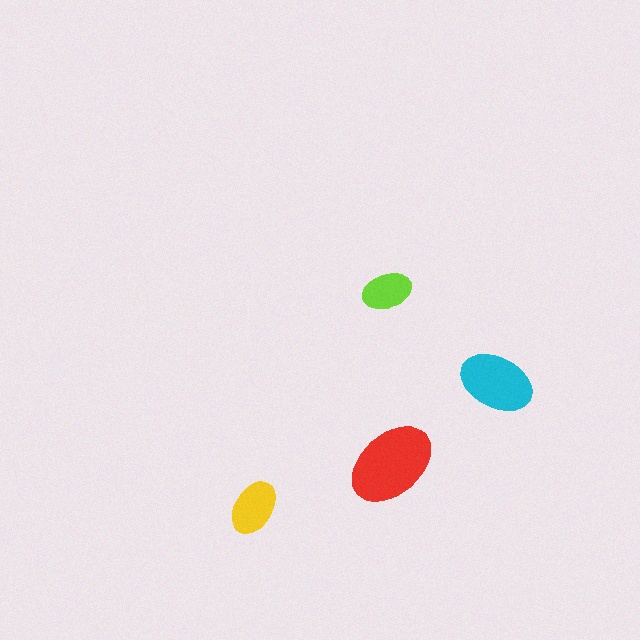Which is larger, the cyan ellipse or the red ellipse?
The red one.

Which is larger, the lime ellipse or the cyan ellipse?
The cyan one.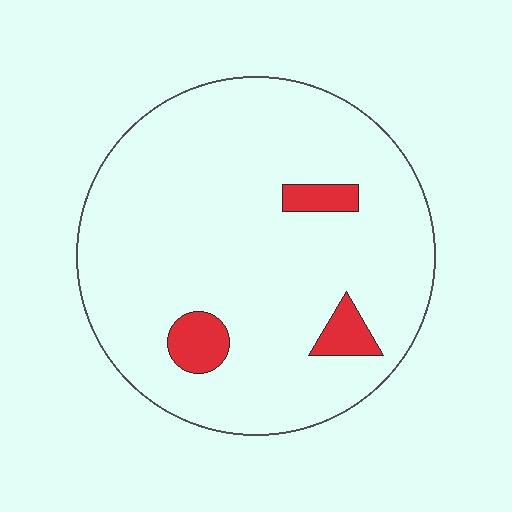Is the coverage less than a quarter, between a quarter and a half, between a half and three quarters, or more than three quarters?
Less than a quarter.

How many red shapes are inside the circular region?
3.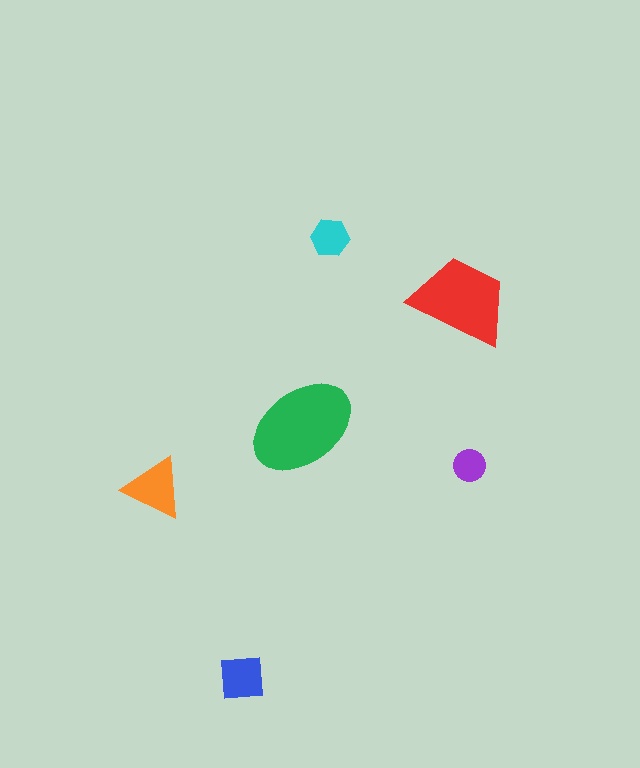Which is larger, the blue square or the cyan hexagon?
The blue square.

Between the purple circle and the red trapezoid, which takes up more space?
The red trapezoid.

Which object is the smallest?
The purple circle.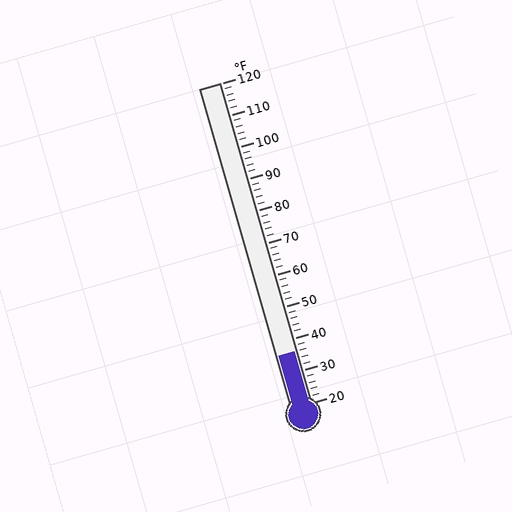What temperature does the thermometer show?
The thermometer shows approximately 36°F.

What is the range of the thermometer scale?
The thermometer scale ranges from 20°F to 120°F.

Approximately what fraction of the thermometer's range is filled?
The thermometer is filled to approximately 15% of its range.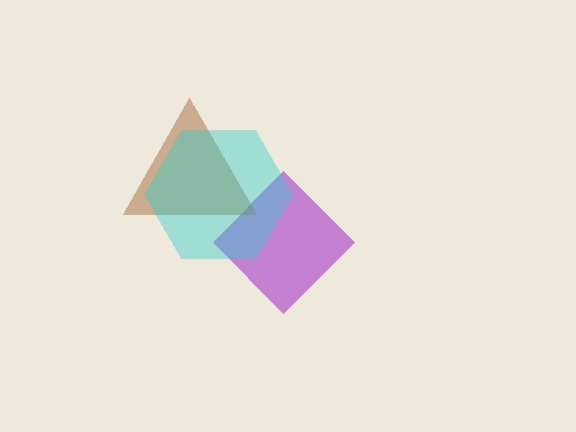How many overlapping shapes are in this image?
There are 3 overlapping shapes in the image.